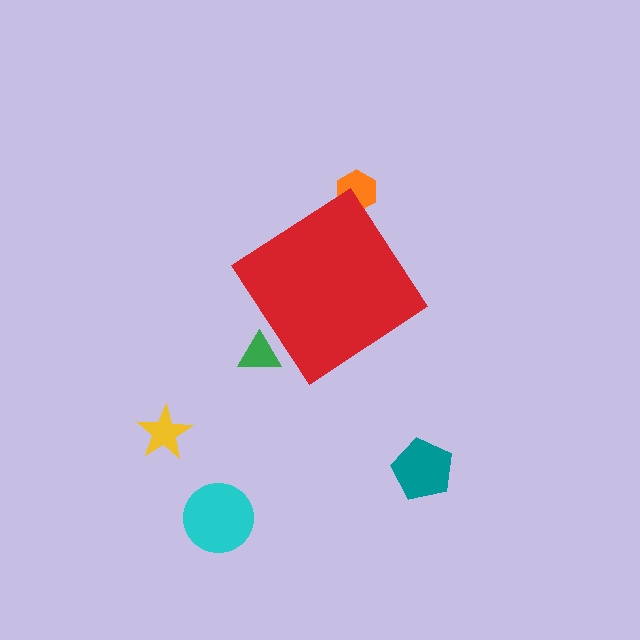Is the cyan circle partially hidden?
No, the cyan circle is fully visible.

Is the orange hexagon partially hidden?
Yes, the orange hexagon is partially hidden behind the red diamond.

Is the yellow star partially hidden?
No, the yellow star is fully visible.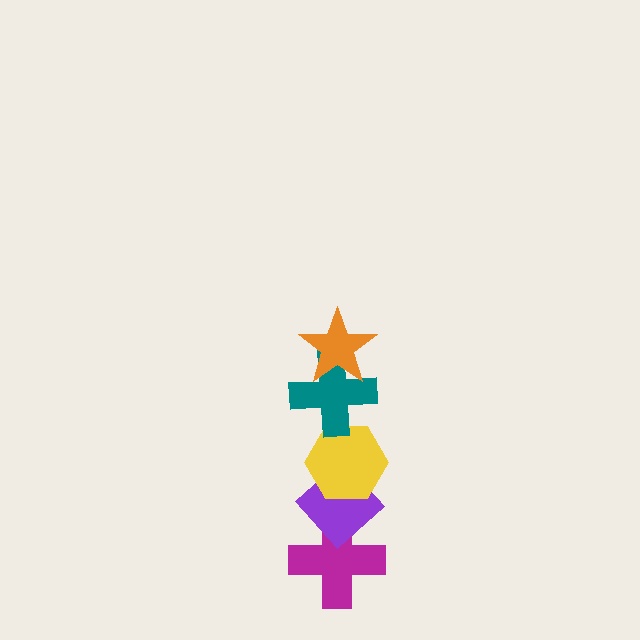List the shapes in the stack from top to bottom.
From top to bottom: the orange star, the teal cross, the yellow hexagon, the purple diamond, the magenta cross.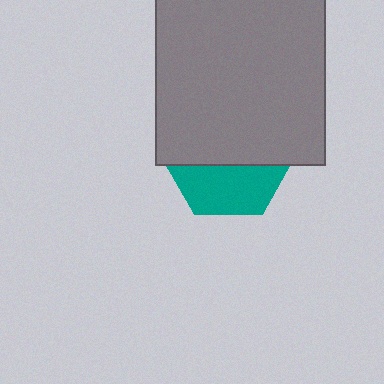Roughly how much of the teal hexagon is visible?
A small part of it is visible (roughly 40%).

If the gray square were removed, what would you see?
You would see the complete teal hexagon.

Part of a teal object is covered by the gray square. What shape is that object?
It is a hexagon.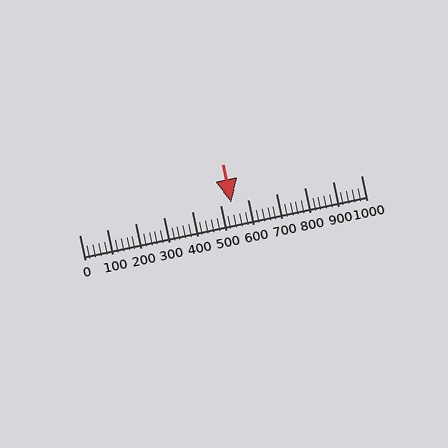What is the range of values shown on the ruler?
The ruler shows values from 0 to 1000.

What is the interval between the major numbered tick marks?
The major tick marks are spaced 100 units apart.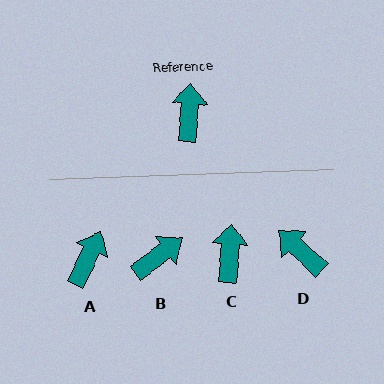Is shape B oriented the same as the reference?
No, it is off by about 48 degrees.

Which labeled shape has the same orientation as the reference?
C.